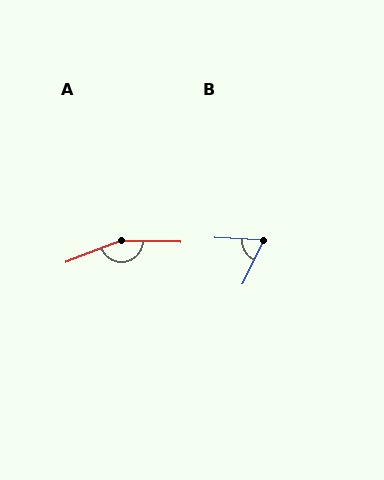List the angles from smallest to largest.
B (66°), A (158°).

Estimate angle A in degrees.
Approximately 158 degrees.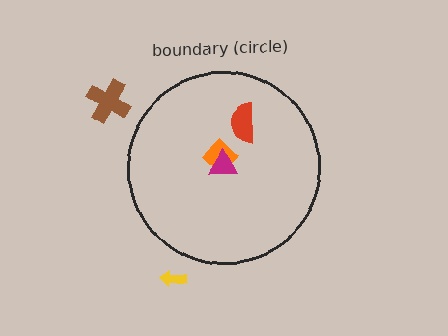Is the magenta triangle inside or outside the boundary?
Inside.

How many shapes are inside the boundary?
3 inside, 2 outside.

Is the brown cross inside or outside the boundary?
Outside.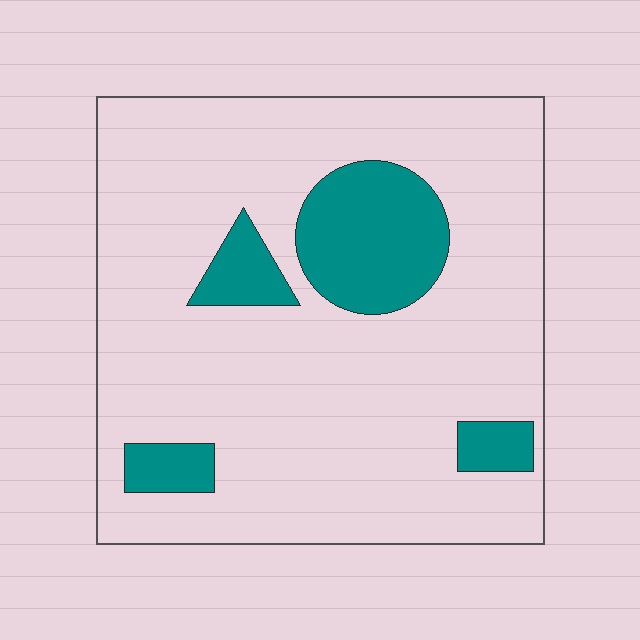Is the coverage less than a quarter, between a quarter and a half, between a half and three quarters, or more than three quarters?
Less than a quarter.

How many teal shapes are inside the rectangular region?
4.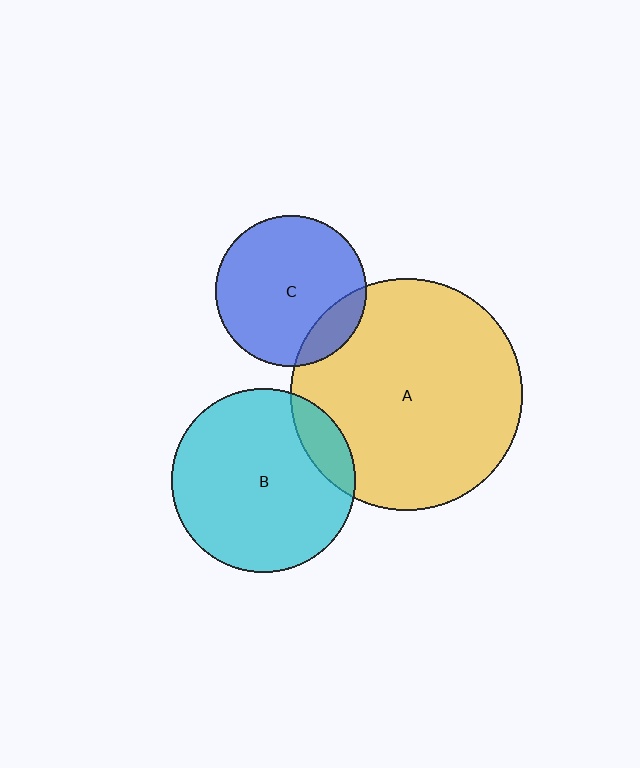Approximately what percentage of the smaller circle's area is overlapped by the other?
Approximately 15%.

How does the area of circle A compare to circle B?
Approximately 1.6 times.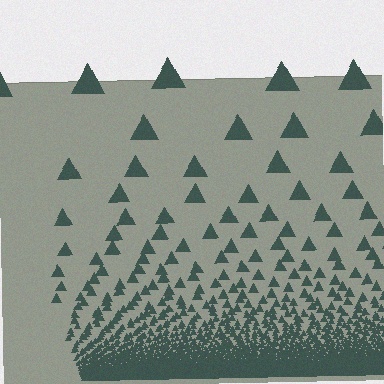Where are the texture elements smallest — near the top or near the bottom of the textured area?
Near the bottom.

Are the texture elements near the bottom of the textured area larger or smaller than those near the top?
Smaller. The gradient is inverted — elements near the bottom are smaller and denser.